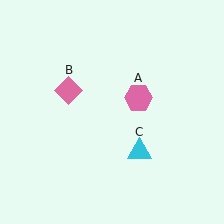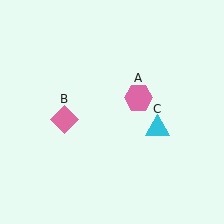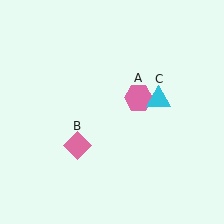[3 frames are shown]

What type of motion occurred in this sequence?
The pink diamond (object B), cyan triangle (object C) rotated counterclockwise around the center of the scene.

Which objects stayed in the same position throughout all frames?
Pink hexagon (object A) remained stationary.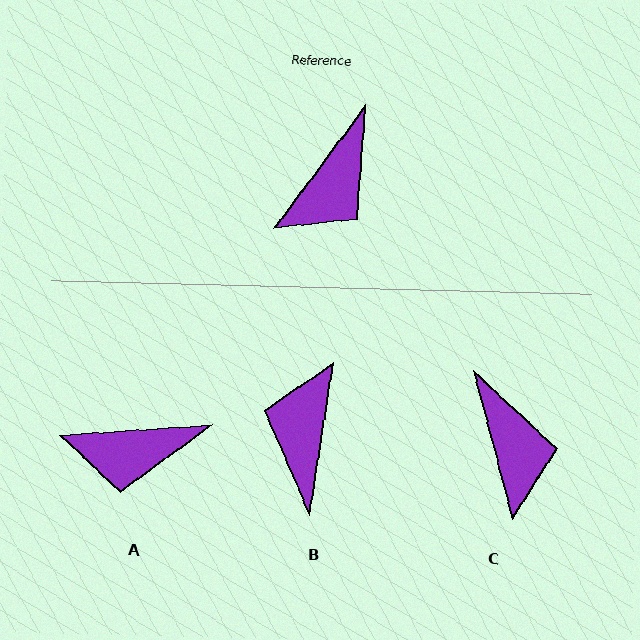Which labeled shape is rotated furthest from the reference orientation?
B, about 152 degrees away.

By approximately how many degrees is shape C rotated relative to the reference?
Approximately 52 degrees counter-clockwise.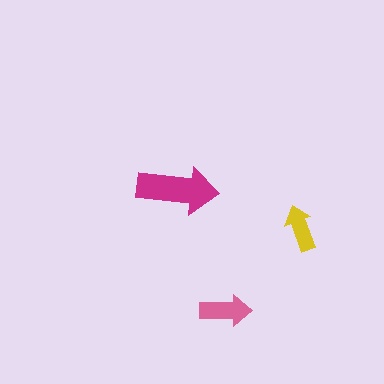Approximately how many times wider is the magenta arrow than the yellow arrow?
About 2 times wider.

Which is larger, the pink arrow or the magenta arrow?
The magenta one.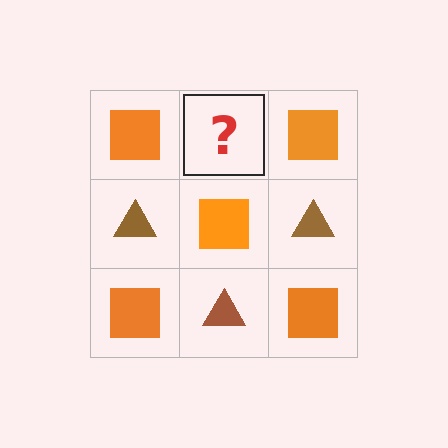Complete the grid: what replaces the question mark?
The question mark should be replaced with a brown triangle.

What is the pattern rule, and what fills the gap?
The rule is that it alternates orange square and brown triangle in a checkerboard pattern. The gap should be filled with a brown triangle.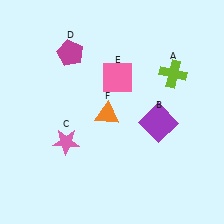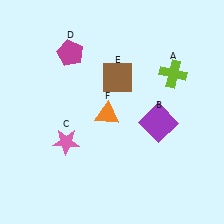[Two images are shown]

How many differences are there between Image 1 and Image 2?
There is 1 difference between the two images.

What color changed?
The square (E) changed from pink in Image 1 to brown in Image 2.